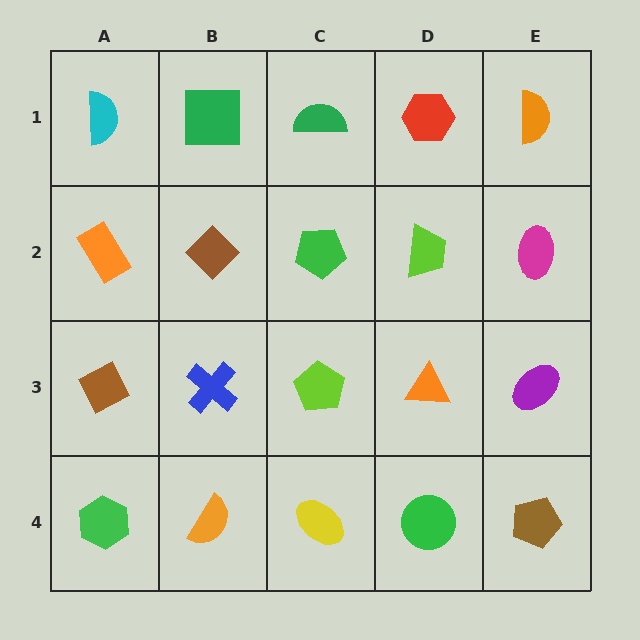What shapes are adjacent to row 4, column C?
A lime pentagon (row 3, column C), an orange semicircle (row 4, column B), a green circle (row 4, column D).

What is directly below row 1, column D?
A lime trapezoid.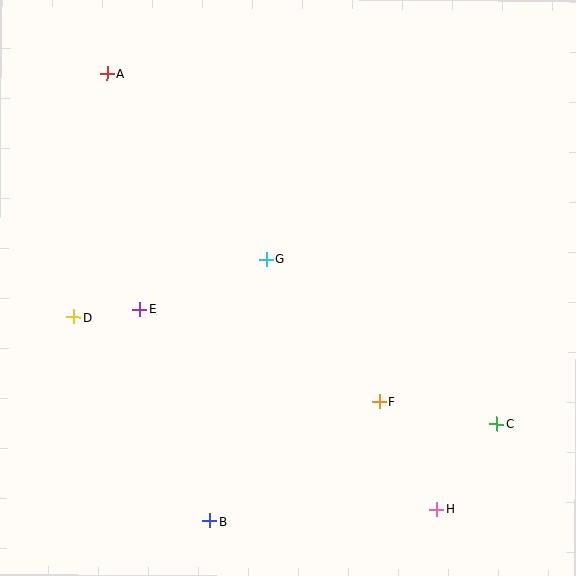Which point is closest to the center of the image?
Point G at (266, 259) is closest to the center.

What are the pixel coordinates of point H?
Point H is at (437, 509).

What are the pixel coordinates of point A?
Point A is at (107, 73).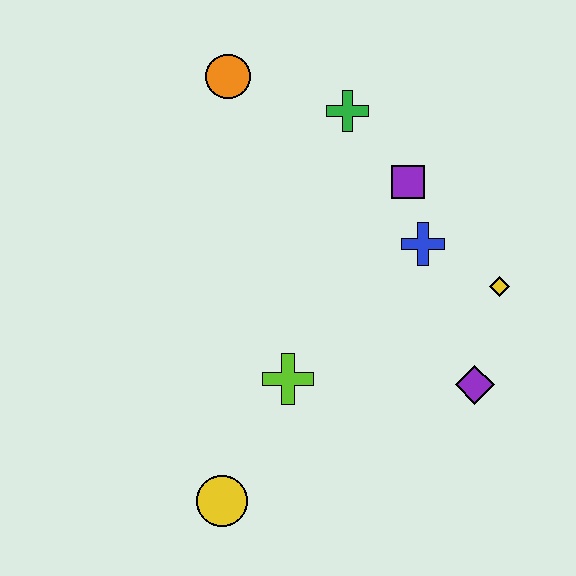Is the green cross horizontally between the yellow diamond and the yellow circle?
Yes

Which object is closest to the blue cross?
The purple square is closest to the blue cross.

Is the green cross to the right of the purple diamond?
No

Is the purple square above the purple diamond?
Yes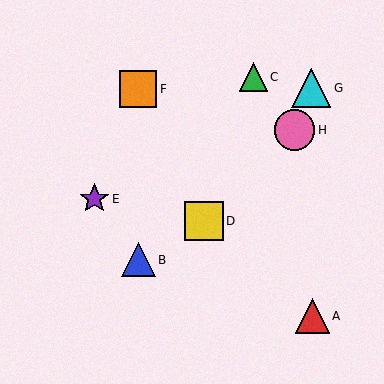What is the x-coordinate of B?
Object B is at x≈138.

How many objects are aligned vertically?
2 objects (B, F) are aligned vertically.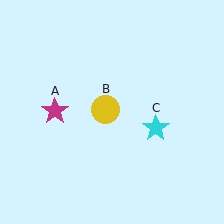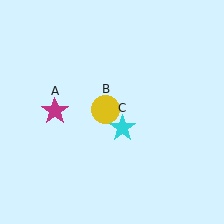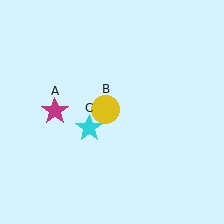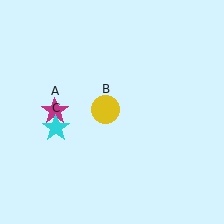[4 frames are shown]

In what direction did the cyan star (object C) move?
The cyan star (object C) moved left.